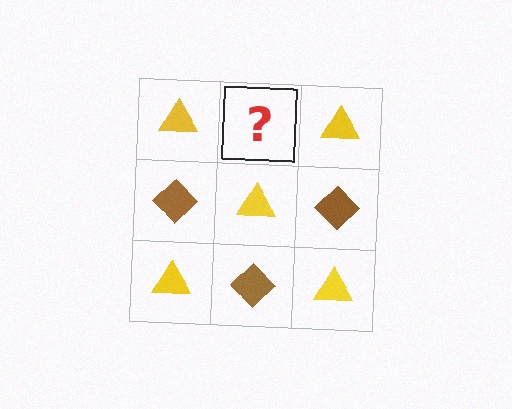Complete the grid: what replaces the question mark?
The question mark should be replaced with a brown diamond.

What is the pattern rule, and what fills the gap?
The rule is that it alternates yellow triangle and brown diamond in a checkerboard pattern. The gap should be filled with a brown diamond.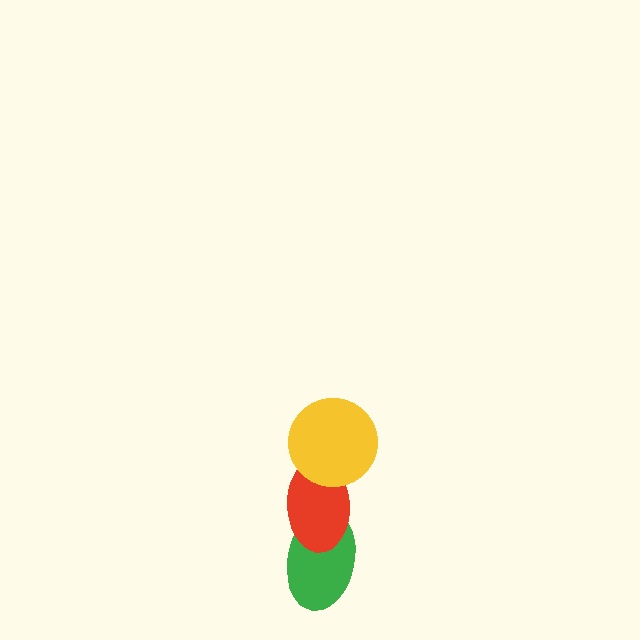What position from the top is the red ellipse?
The red ellipse is 2nd from the top.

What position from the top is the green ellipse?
The green ellipse is 3rd from the top.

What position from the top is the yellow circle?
The yellow circle is 1st from the top.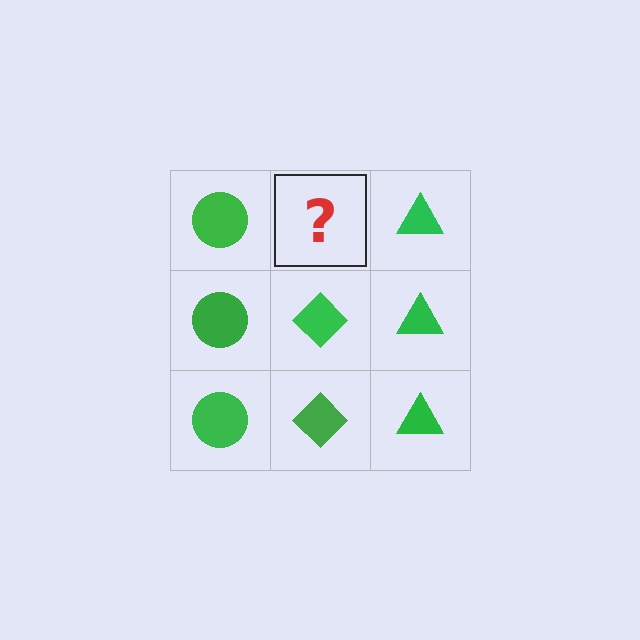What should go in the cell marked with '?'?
The missing cell should contain a green diamond.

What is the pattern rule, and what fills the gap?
The rule is that each column has a consistent shape. The gap should be filled with a green diamond.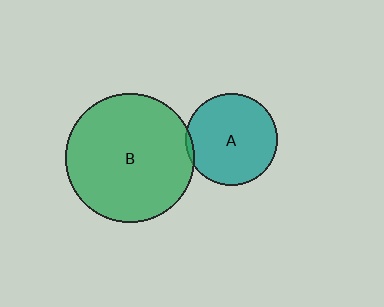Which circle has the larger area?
Circle B (green).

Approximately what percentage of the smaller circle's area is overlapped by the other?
Approximately 5%.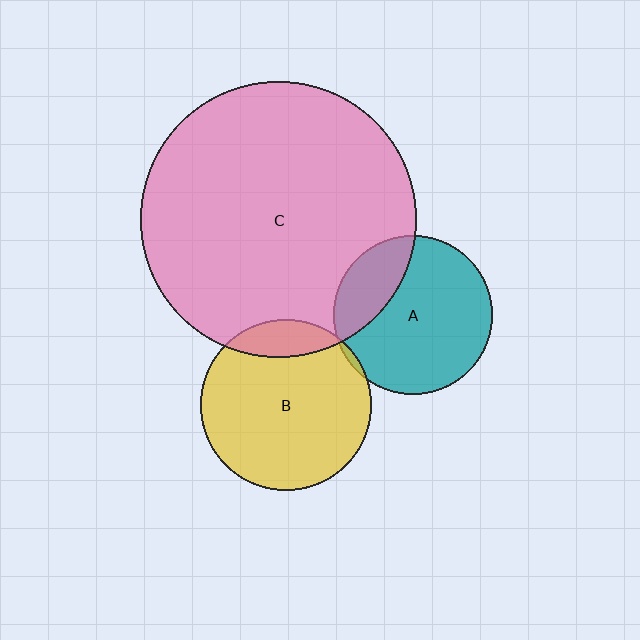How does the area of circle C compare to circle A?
Approximately 3.0 times.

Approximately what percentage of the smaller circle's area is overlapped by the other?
Approximately 5%.